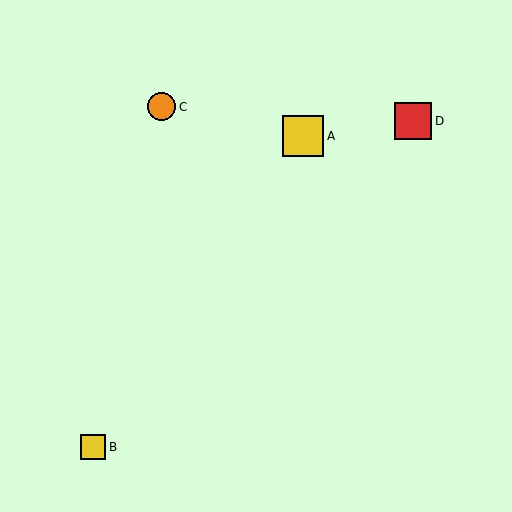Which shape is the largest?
The yellow square (labeled A) is the largest.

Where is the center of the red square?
The center of the red square is at (413, 121).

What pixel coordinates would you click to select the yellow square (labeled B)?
Click at (93, 447) to select the yellow square B.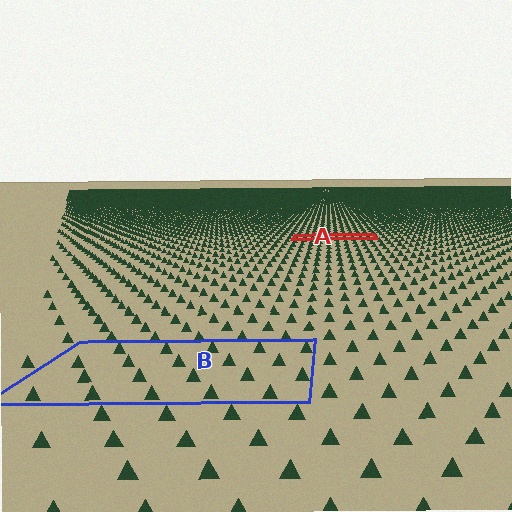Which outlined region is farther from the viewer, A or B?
Region A is farther from the viewer — the texture elements inside it appear smaller and more densely packed.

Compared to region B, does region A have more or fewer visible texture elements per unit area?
Region A has more texture elements per unit area — they are packed more densely because it is farther away.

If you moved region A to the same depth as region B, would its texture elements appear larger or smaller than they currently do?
They would appear larger. At a closer depth, the same texture elements are projected at a bigger on-screen size.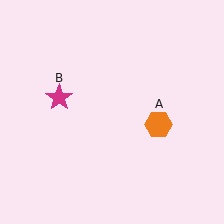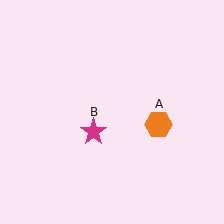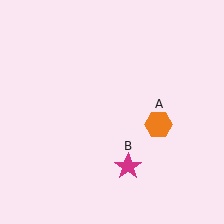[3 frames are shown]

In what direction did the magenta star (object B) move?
The magenta star (object B) moved down and to the right.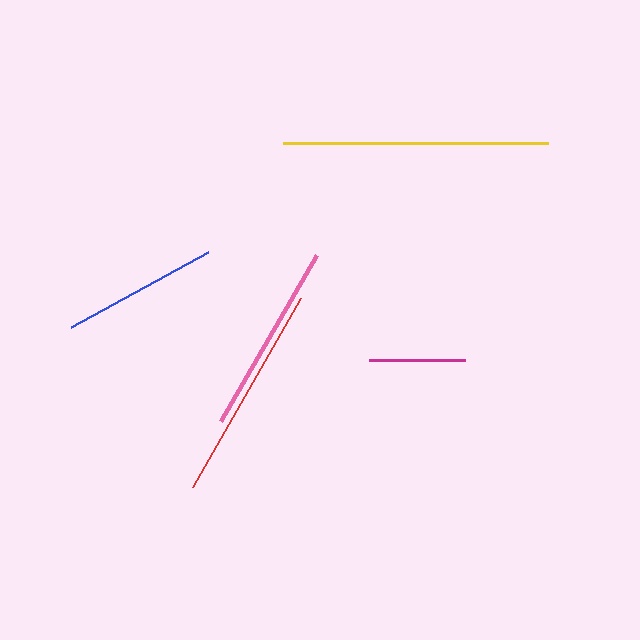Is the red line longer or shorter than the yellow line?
The yellow line is longer than the red line.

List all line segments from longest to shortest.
From longest to shortest: yellow, red, pink, blue, magenta.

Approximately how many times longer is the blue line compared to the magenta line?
The blue line is approximately 1.6 times the length of the magenta line.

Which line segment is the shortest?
The magenta line is the shortest at approximately 96 pixels.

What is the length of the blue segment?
The blue segment is approximately 156 pixels long.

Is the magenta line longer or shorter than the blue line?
The blue line is longer than the magenta line.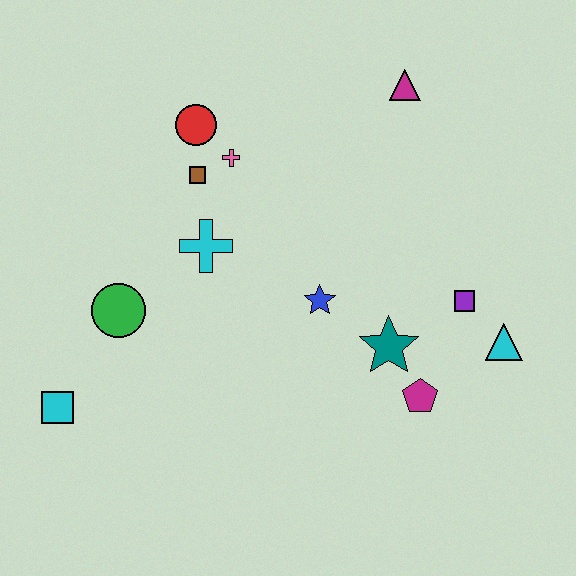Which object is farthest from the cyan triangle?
The cyan square is farthest from the cyan triangle.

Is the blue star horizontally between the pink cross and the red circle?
No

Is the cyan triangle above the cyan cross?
No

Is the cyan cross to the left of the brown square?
No